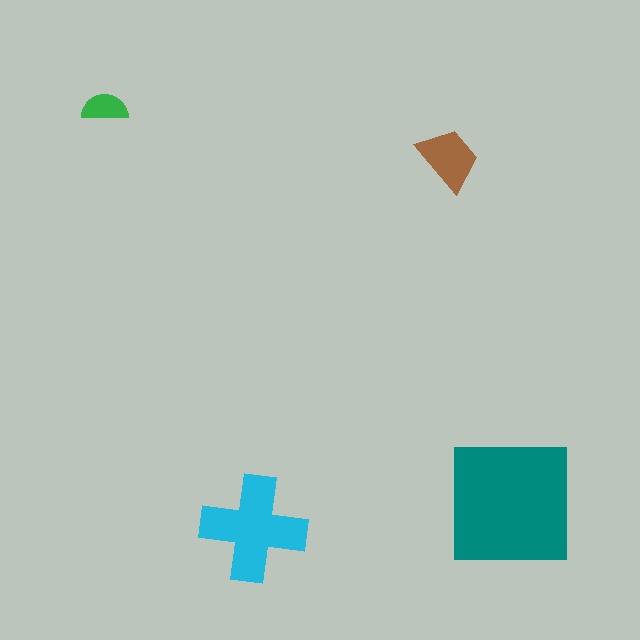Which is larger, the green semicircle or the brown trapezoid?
The brown trapezoid.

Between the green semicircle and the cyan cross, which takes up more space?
The cyan cross.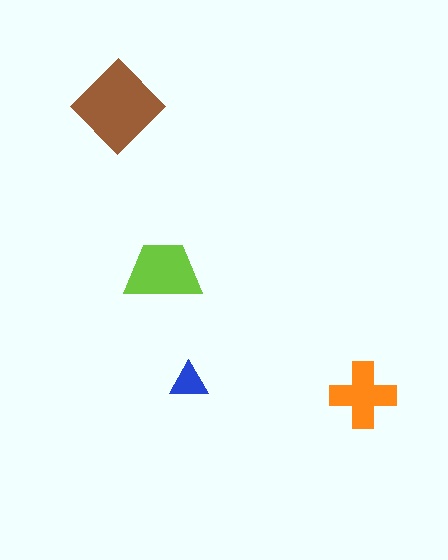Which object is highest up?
The brown diamond is topmost.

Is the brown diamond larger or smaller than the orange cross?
Larger.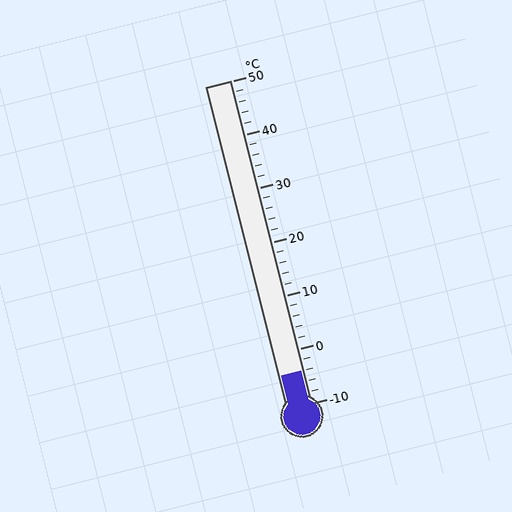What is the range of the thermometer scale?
The thermometer scale ranges from -10°C to 50°C.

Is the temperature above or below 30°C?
The temperature is below 30°C.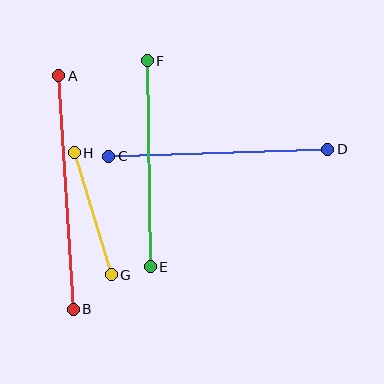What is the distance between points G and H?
The distance is approximately 128 pixels.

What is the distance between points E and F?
The distance is approximately 206 pixels.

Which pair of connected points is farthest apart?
Points A and B are farthest apart.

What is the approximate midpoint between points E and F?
The midpoint is at approximately (149, 164) pixels.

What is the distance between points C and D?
The distance is approximately 219 pixels.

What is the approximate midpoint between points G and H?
The midpoint is at approximately (93, 214) pixels.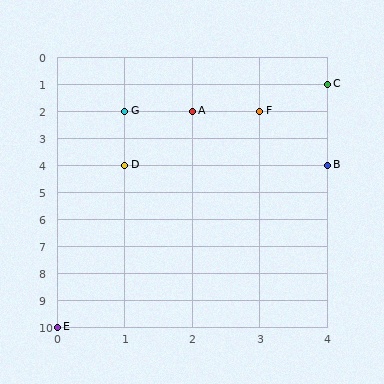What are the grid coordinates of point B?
Point B is at grid coordinates (4, 4).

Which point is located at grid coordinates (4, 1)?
Point C is at (4, 1).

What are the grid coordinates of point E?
Point E is at grid coordinates (0, 10).